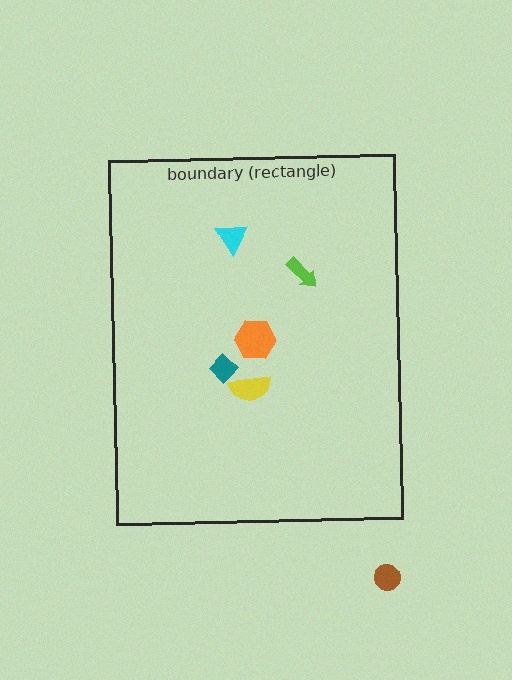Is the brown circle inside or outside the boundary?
Outside.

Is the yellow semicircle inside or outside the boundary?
Inside.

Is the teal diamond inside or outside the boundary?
Inside.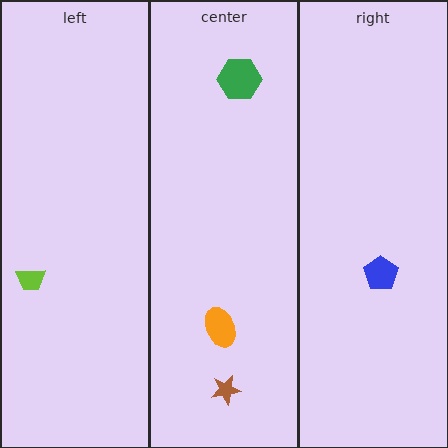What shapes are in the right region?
The blue pentagon.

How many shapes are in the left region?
1.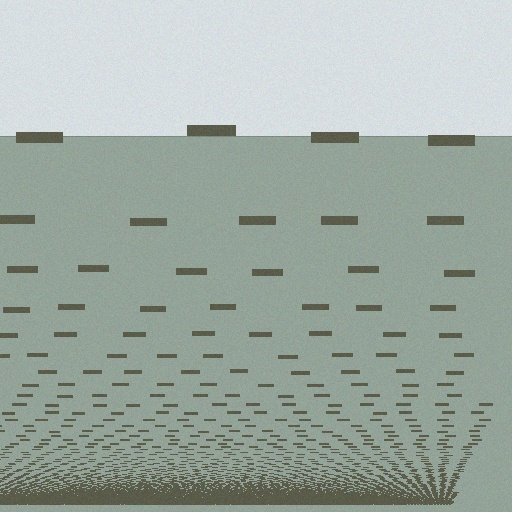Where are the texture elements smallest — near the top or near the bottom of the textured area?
Near the bottom.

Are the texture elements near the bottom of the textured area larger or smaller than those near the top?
Smaller. The gradient is inverted — elements near the bottom are smaller and denser.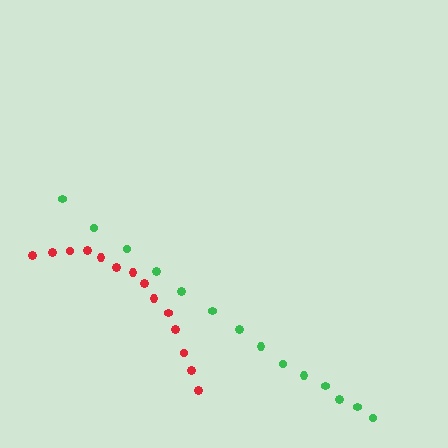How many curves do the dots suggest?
There are 2 distinct paths.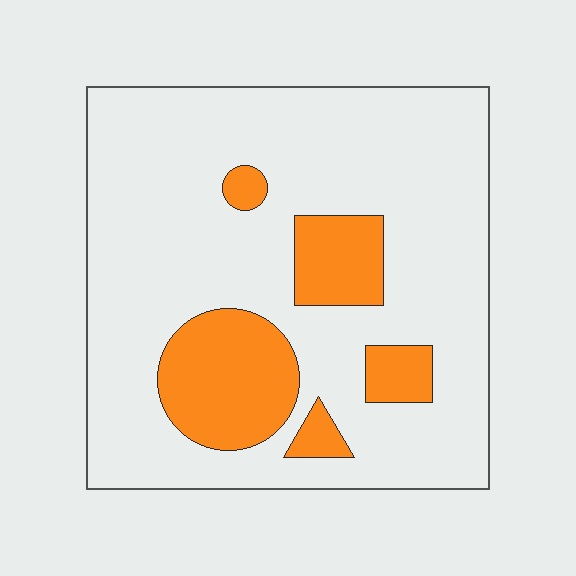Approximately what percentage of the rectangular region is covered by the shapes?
Approximately 20%.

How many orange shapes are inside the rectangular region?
5.